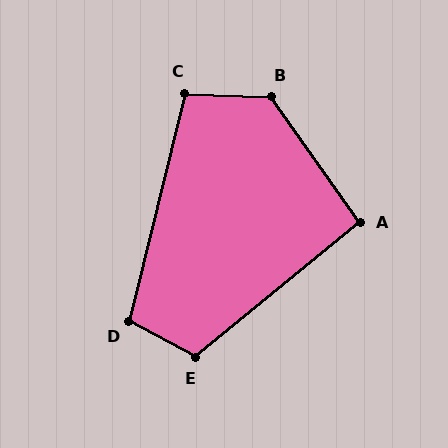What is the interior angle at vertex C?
Approximately 102 degrees (obtuse).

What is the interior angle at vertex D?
Approximately 104 degrees (obtuse).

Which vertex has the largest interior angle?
B, at approximately 127 degrees.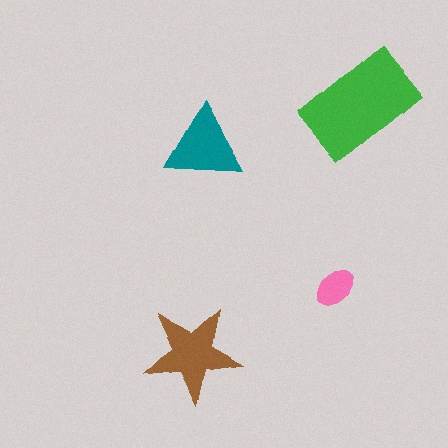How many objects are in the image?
There are 4 objects in the image.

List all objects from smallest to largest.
The pink ellipse, the teal triangle, the brown star, the green rectangle.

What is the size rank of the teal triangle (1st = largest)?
3rd.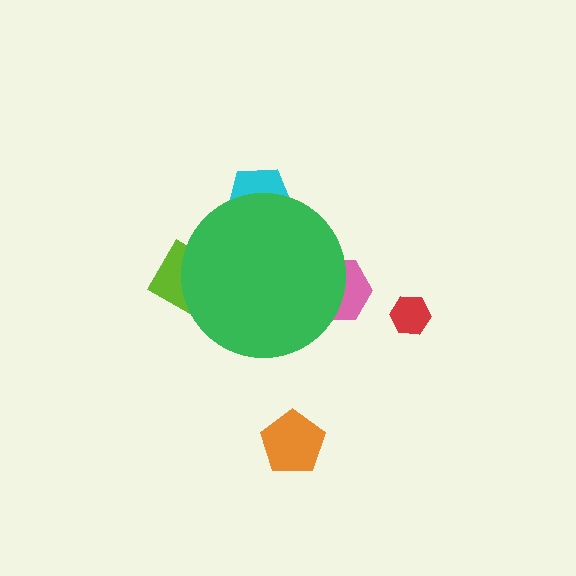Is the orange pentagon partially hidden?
No, the orange pentagon is fully visible.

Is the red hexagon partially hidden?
No, the red hexagon is fully visible.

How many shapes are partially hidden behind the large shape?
3 shapes are partially hidden.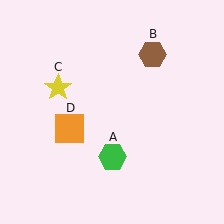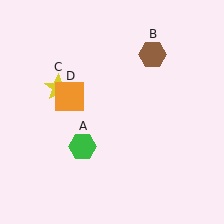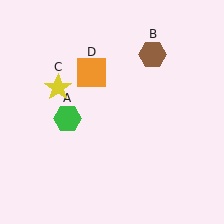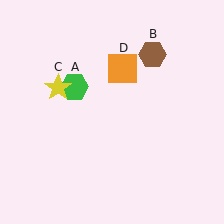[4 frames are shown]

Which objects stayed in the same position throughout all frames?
Brown hexagon (object B) and yellow star (object C) remained stationary.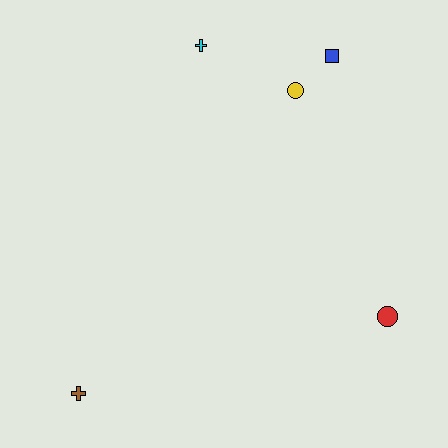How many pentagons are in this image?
There are no pentagons.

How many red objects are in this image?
There is 1 red object.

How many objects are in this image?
There are 5 objects.